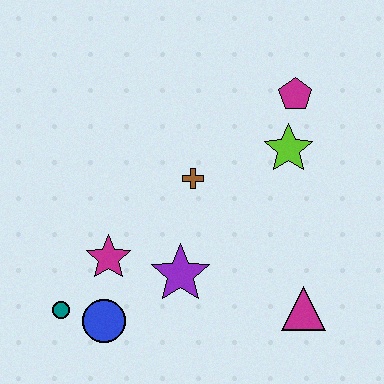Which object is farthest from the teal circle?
The magenta pentagon is farthest from the teal circle.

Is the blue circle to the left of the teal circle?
No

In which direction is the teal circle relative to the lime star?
The teal circle is to the left of the lime star.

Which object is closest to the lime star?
The magenta pentagon is closest to the lime star.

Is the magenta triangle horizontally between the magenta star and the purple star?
No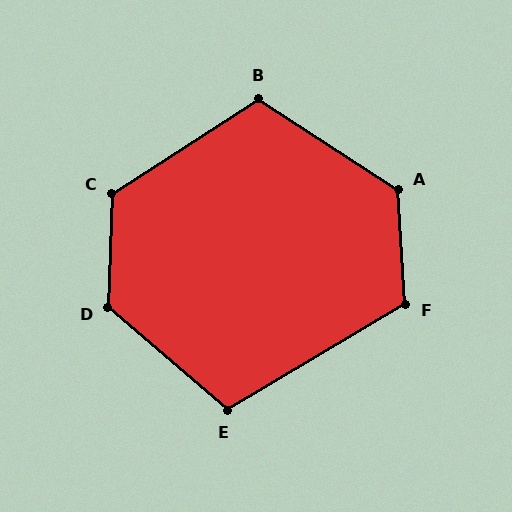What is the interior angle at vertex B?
Approximately 114 degrees (obtuse).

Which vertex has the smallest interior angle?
E, at approximately 109 degrees.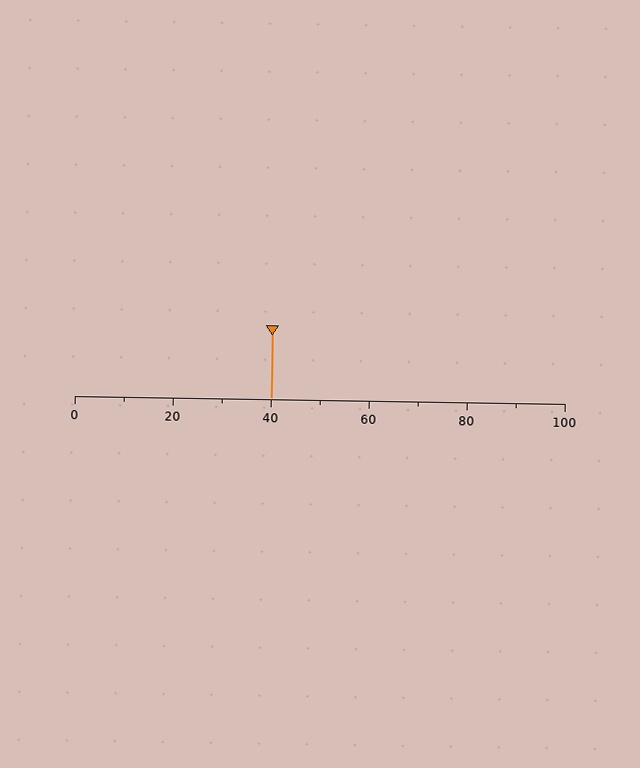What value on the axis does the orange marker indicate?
The marker indicates approximately 40.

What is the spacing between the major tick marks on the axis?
The major ticks are spaced 20 apart.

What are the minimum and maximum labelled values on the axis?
The axis runs from 0 to 100.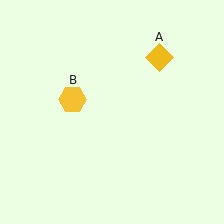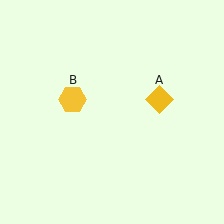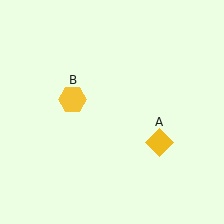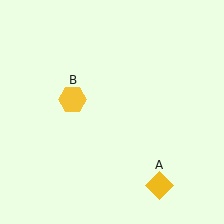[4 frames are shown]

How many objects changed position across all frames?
1 object changed position: yellow diamond (object A).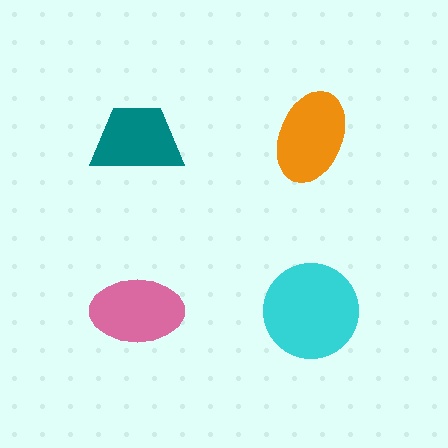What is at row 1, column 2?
An orange ellipse.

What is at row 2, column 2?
A cyan circle.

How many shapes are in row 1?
2 shapes.